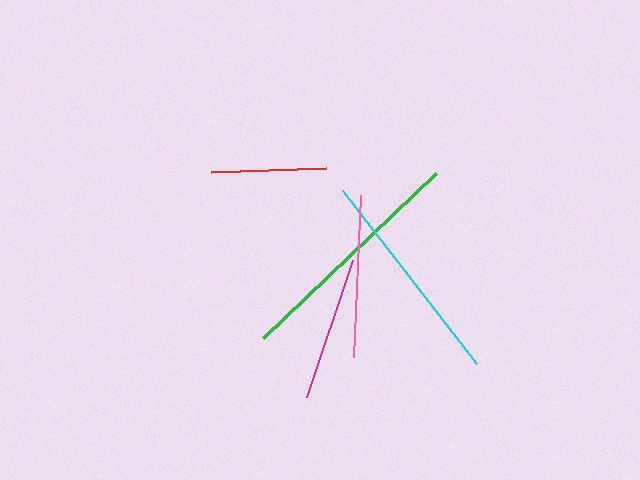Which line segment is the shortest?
The red line is the shortest at approximately 116 pixels.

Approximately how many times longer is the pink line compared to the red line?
The pink line is approximately 1.4 times the length of the red line.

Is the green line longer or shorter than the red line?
The green line is longer than the red line.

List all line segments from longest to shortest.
From longest to shortest: green, cyan, pink, magenta, red.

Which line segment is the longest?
The green line is the longest at approximately 239 pixels.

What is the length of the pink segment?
The pink segment is approximately 162 pixels long.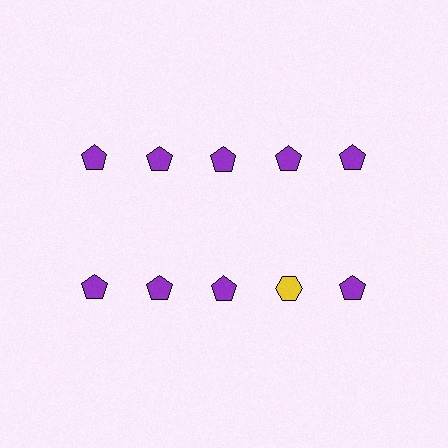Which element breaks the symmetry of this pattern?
The yellow hexagon in the second row, second from right column breaks the symmetry. All other shapes are purple pentagons.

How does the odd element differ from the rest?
It differs in both color (yellow instead of purple) and shape (hexagon instead of pentagon).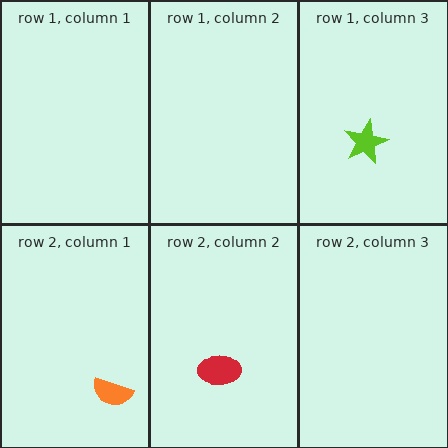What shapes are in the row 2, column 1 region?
The orange semicircle.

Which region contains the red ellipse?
The row 2, column 2 region.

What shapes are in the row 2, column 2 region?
The red ellipse.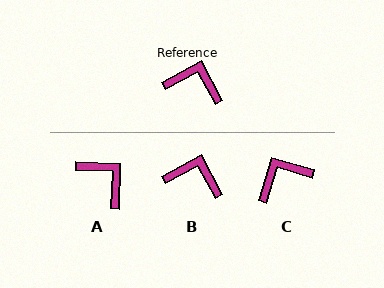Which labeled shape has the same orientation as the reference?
B.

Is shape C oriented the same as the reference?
No, it is off by about 45 degrees.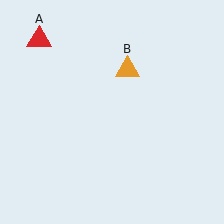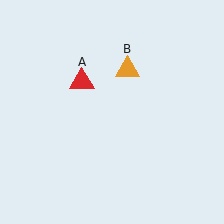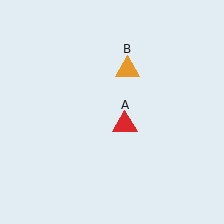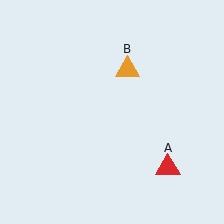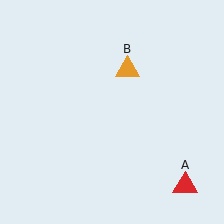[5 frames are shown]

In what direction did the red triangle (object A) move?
The red triangle (object A) moved down and to the right.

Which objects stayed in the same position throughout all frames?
Orange triangle (object B) remained stationary.